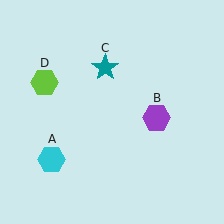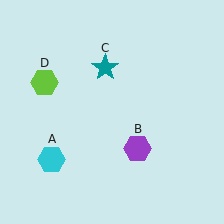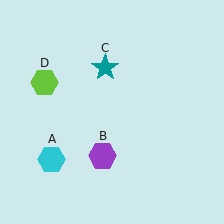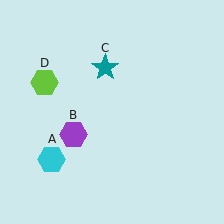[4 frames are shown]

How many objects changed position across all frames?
1 object changed position: purple hexagon (object B).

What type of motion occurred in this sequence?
The purple hexagon (object B) rotated clockwise around the center of the scene.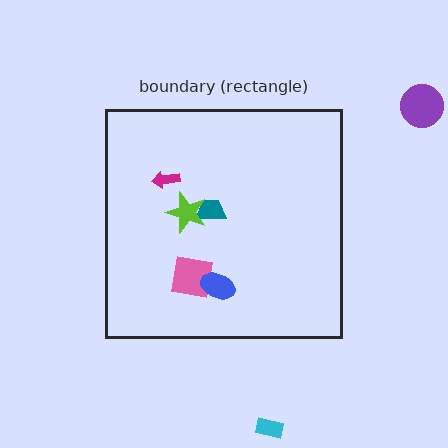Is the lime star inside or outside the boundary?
Inside.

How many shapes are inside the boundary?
5 inside, 2 outside.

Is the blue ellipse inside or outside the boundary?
Inside.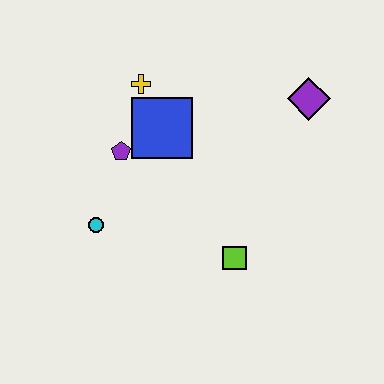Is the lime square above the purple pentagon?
No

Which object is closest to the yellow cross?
The blue square is closest to the yellow cross.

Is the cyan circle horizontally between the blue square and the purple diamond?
No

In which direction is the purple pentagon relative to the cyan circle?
The purple pentagon is above the cyan circle.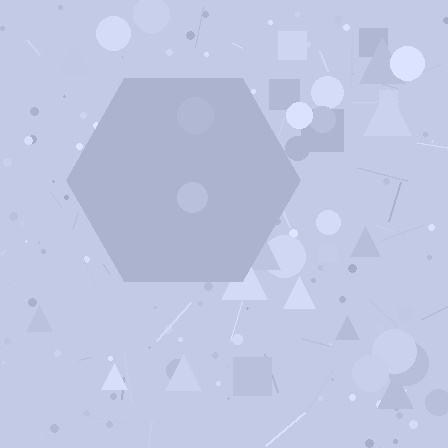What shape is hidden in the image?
A hexagon is hidden in the image.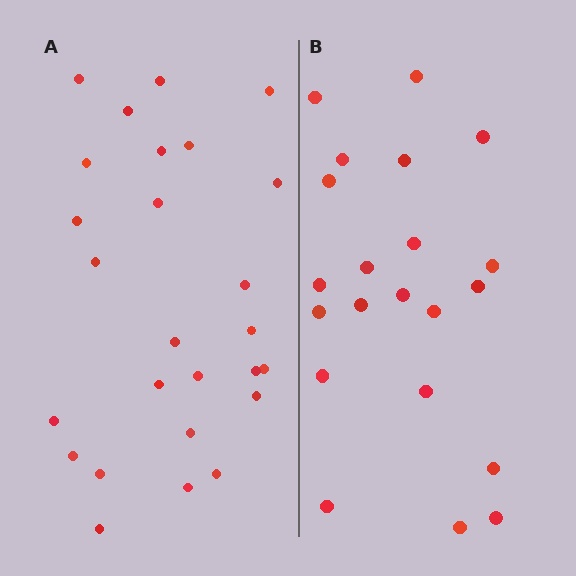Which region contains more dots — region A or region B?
Region A (the left region) has more dots.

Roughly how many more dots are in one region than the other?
Region A has about 5 more dots than region B.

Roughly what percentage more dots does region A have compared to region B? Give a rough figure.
About 25% more.